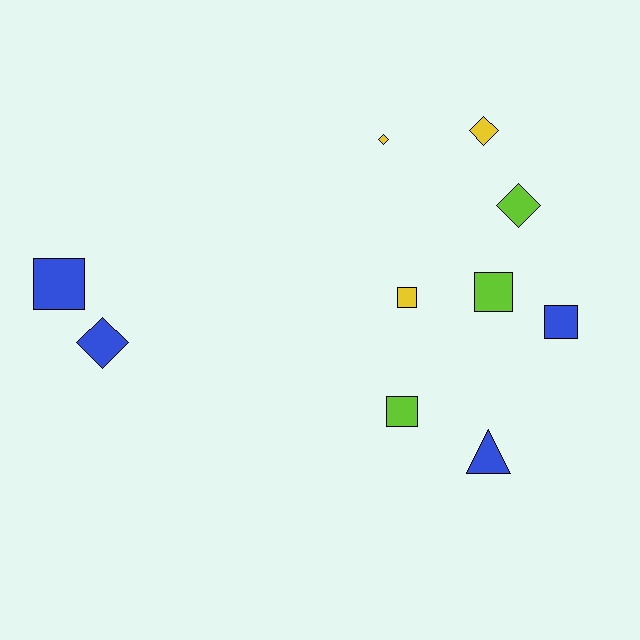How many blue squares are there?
There are 2 blue squares.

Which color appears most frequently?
Blue, with 4 objects.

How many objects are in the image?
There are 10 objects.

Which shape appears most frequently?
Square, with 5 objects.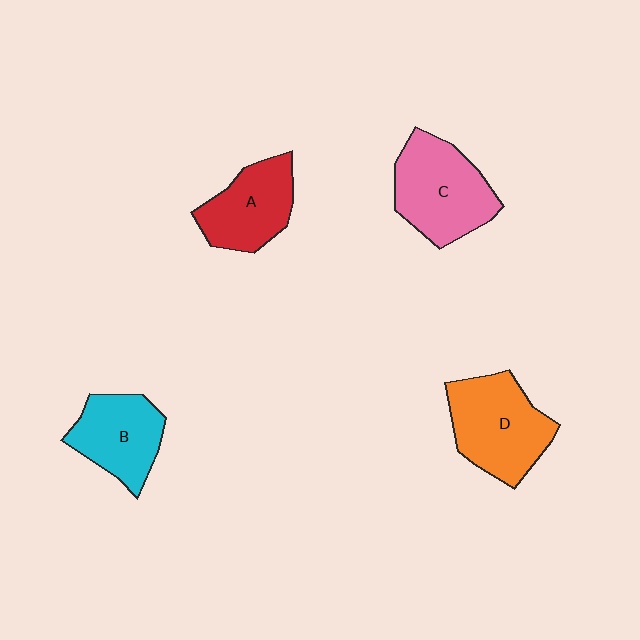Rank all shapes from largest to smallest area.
From largest to smallest: D (orange), C (pink), B (cyan), A (red).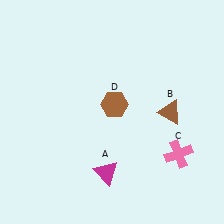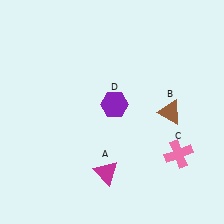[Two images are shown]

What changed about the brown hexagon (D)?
In Image 1, D is brown. In Image 2, it changed to purple.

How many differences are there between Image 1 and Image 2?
There is 1 difference between the two images.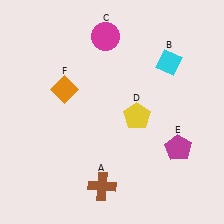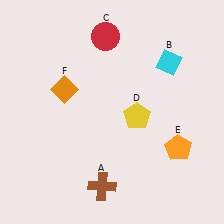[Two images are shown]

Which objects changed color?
C changed from magenta to red. E changed from magenta to orange.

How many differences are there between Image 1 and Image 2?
There are 2 differences between the two images.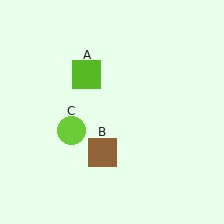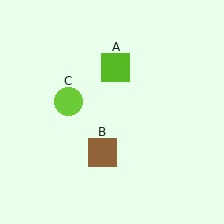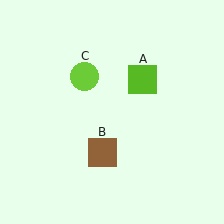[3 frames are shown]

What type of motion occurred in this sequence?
The lime square (object A), lime circle (object C) rotated clockwise around the center of the scene.